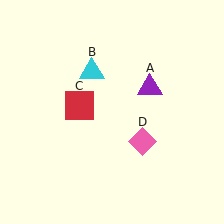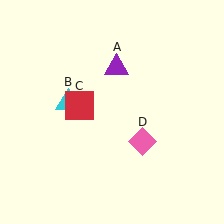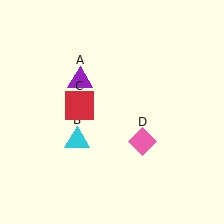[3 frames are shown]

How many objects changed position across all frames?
2 objects changed position: purple triangle (object A), cyan triangle (object B).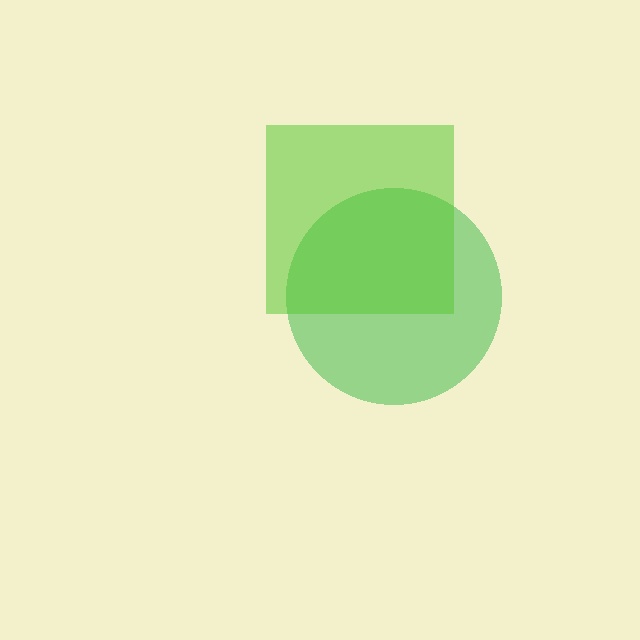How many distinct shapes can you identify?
There are 2 distinct shapes: a green circle, a lime square.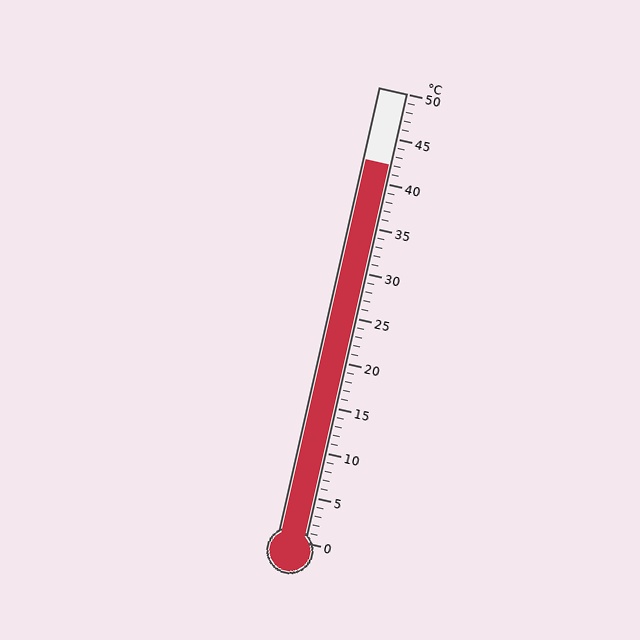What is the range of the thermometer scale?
The thermometer scale ranges from 0°C to 50°C.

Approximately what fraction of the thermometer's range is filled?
The thermometer is filled to approximately 85% of its range.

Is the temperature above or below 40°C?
The temperature is above 40°C.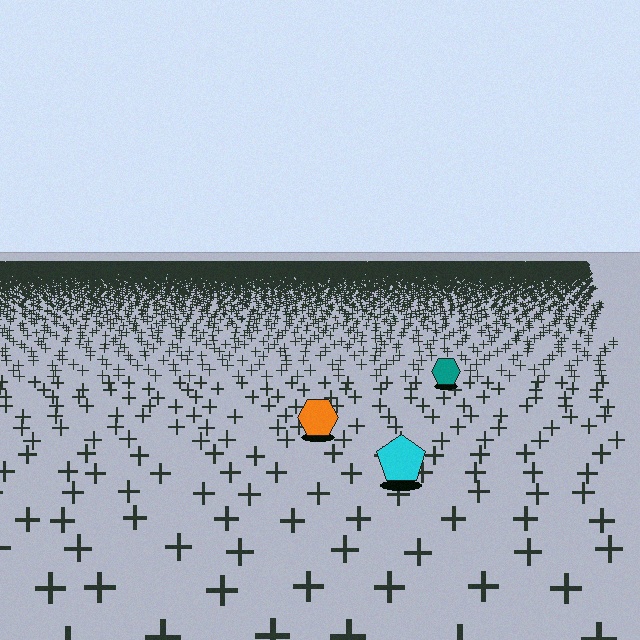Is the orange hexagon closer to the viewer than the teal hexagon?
Yes. The orange hexagon is closer — you can tell from the texture gradient: the ground texture is coarser near it.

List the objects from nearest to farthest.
From nearest to farthest: the cyan pentagon, the orange hexagon, the teal hexagon.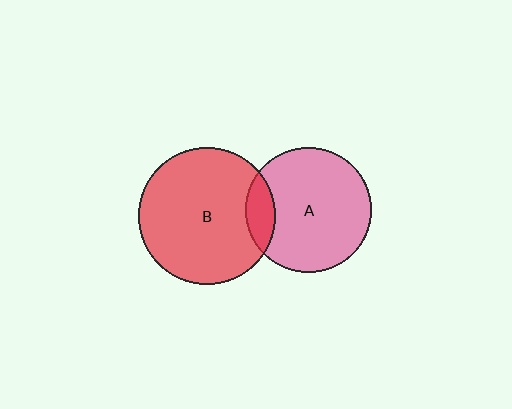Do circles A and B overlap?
Yes.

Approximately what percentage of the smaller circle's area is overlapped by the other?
Approximately 15%.